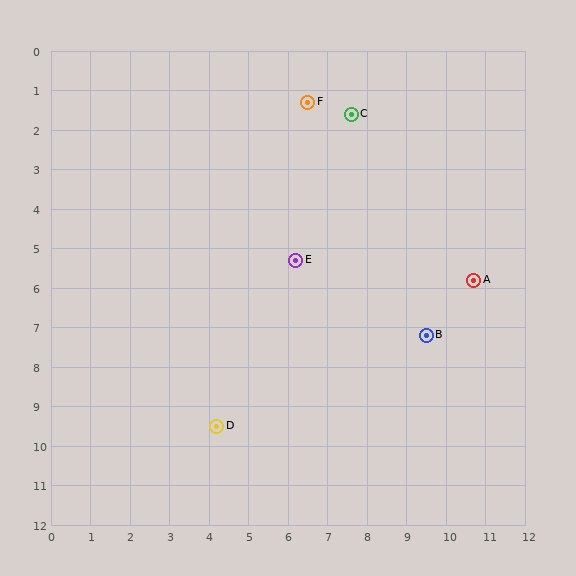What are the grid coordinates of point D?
Point D is at approximately (4.2, 9.5).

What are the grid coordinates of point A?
Point A is at approximately (10.7, 5.8).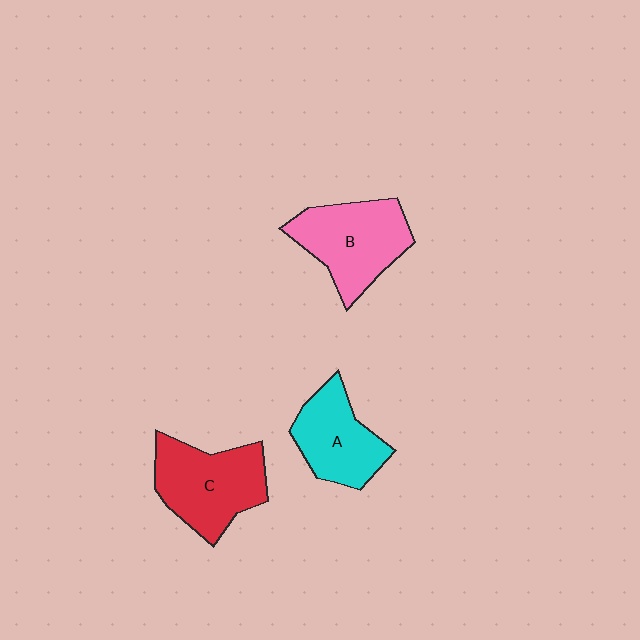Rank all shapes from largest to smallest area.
From largest to smallest: C (red), B (pink), A (cyan).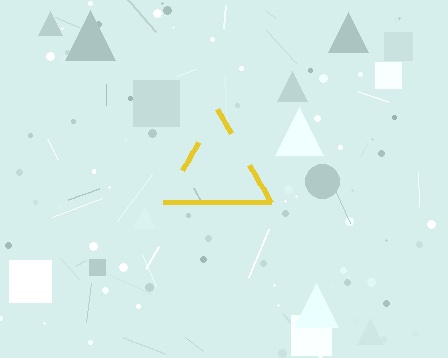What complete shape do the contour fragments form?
The contour fragments form a triangle.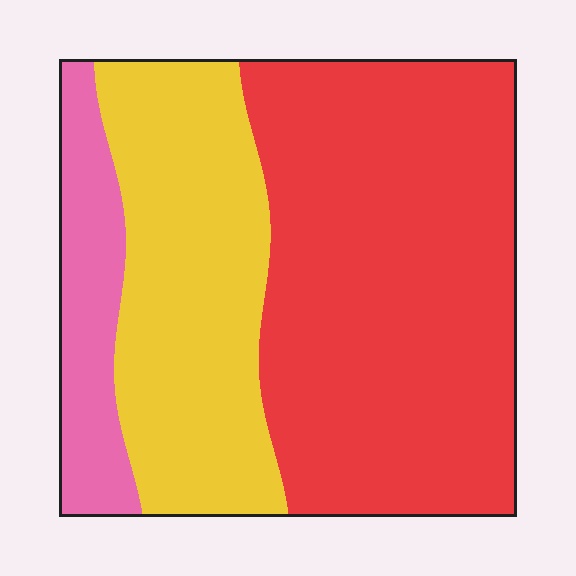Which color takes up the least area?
Pink, at roughly 15%.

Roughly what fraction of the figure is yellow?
Yellow takes up about one third (1/3) of the figure.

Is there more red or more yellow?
Red.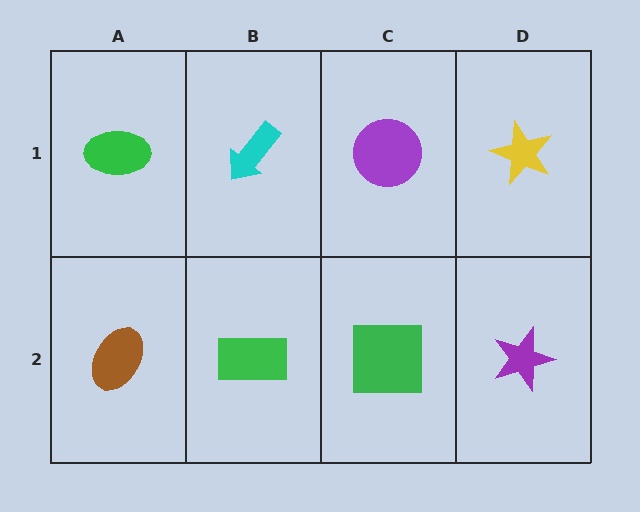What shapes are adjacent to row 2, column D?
A yellow star (row 1, column D), a green square (row 2, column C).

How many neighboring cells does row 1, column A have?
2.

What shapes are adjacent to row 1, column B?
A green rectangle (row 2, column B), a green ellipse (row 1, column A), a purple circle (row 1, column C).